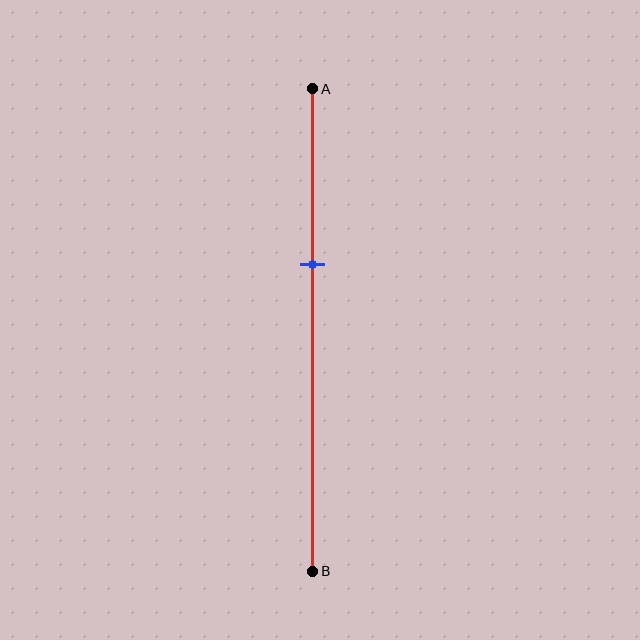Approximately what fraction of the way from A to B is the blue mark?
The blue mark is approximately 35% of the way from A to B.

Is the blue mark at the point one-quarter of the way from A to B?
No, the mark is at about 35% from A, not at the 25% one-quarter point.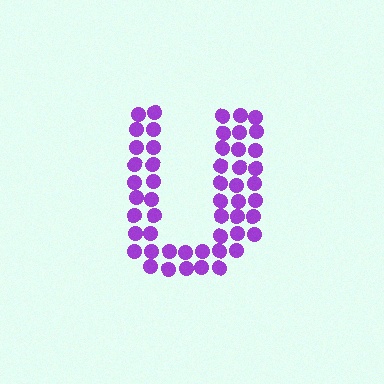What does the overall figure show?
The overall figure shows the letter U.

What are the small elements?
The small elements are circles.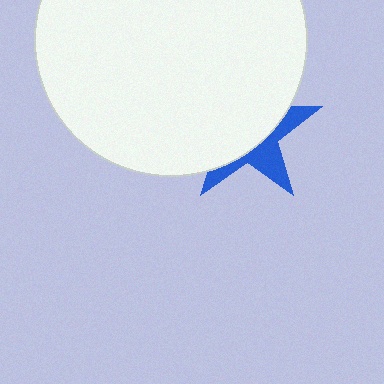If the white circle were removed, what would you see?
You would see the complete blue star.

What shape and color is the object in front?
The object in front is a white circle.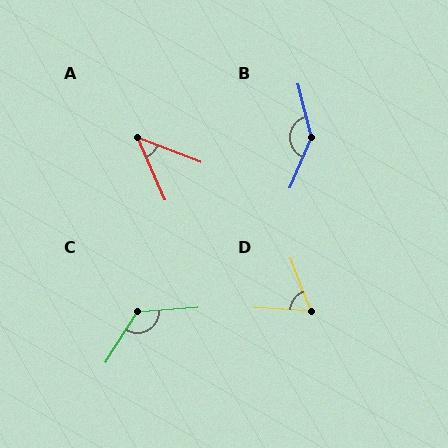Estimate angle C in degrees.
Approximately 127 degrees.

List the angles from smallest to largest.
A (45°), D (65°), C (127°), B (142°).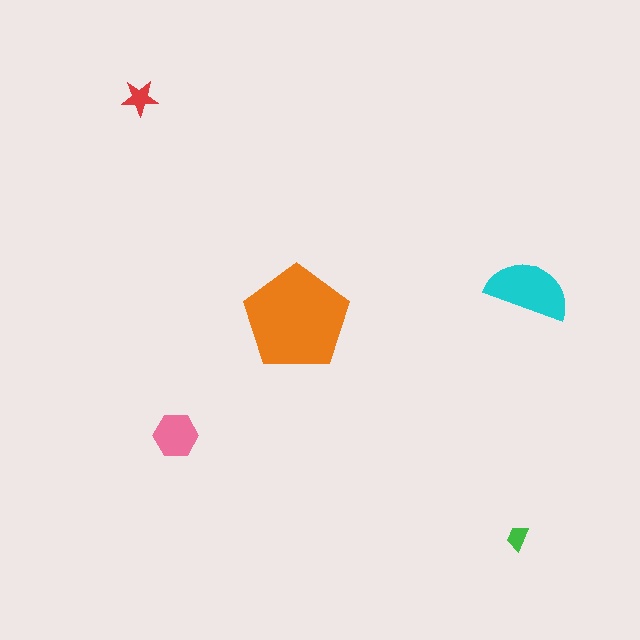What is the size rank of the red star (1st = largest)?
4th.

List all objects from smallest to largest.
The green trapezoid, the red star, the pink hexagon, the cyan semicircle, the orange pentagon.